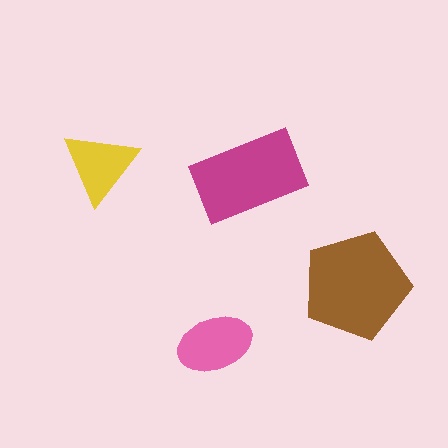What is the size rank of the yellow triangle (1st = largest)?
4th.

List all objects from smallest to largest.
The yellow triangle, the pink ellipse, the magenta rectangle, the brown pentagon.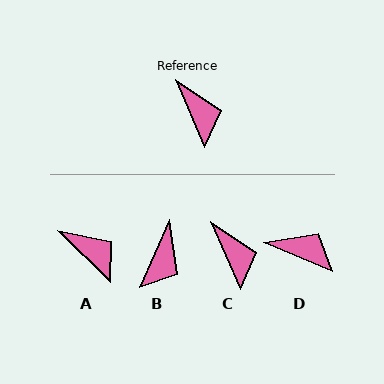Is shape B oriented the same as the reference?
No, it is off by about 47 degrees.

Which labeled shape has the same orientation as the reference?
C.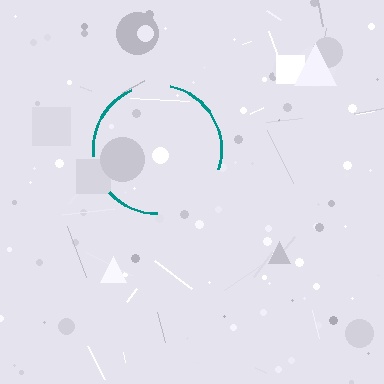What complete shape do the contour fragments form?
The contour fragments form a circle.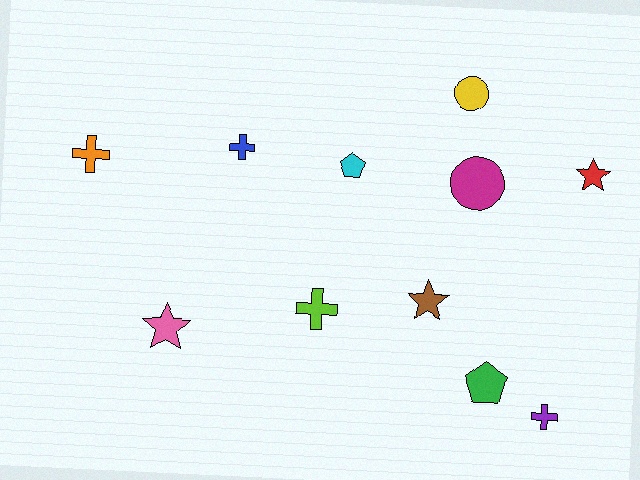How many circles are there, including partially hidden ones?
There are 2 circles.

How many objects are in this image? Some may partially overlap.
There are 11 objects.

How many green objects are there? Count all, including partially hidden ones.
There is 1 green object.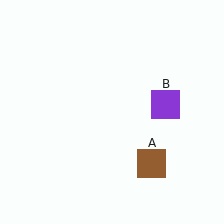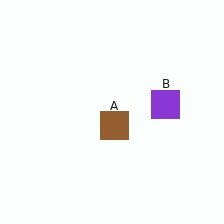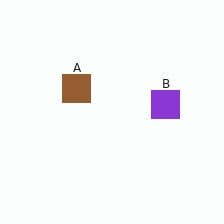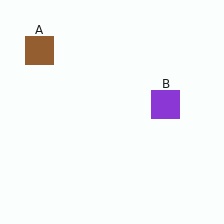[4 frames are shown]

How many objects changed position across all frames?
1 object changed position: brown square (object A).